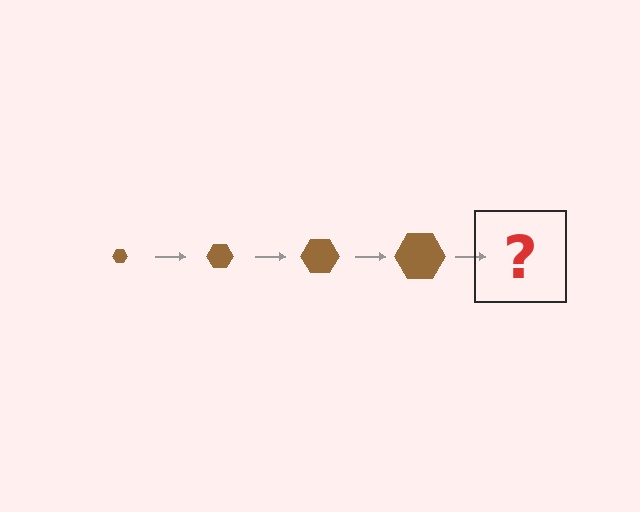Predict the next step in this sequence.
The next step is a brown hexagon, larger than the previous one.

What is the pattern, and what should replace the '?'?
The pattern is that the hexagon gets progressively larger each step. The '?' should be a brown hexagon, larger than the previous one.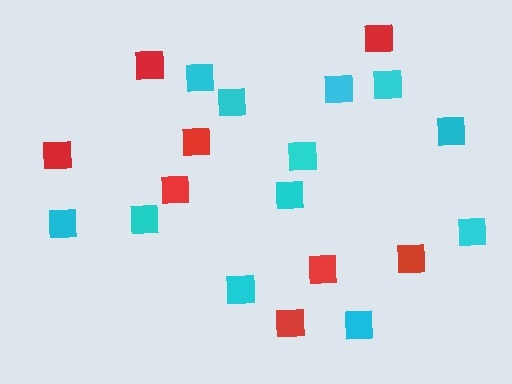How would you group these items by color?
There are 2 groups: one group of cyan squares (12) and one group of red squares (8).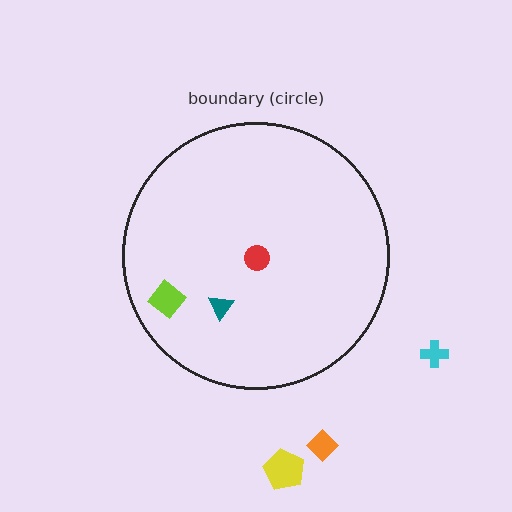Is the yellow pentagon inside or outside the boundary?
Outside.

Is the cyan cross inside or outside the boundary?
Outside.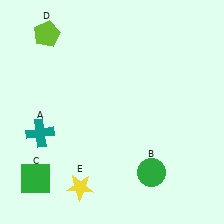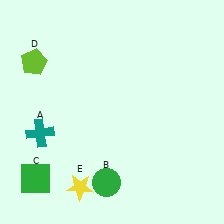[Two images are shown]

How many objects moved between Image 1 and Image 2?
2 objects moved between the two images.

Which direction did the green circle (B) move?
The green circle (B) moved left.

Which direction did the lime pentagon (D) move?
The lime pentagon (D) moved down.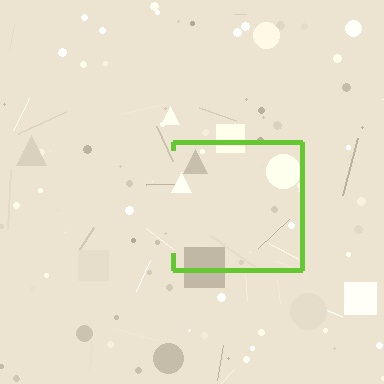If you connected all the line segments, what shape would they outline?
They would outline a square.